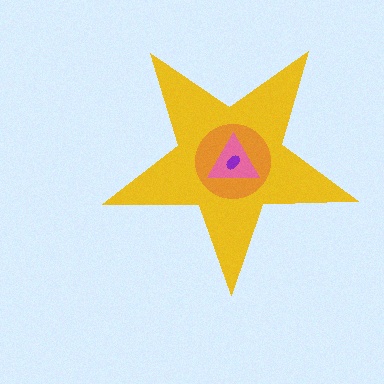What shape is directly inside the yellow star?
The orange circle.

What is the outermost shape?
The yellow star.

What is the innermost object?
The purple ellipse.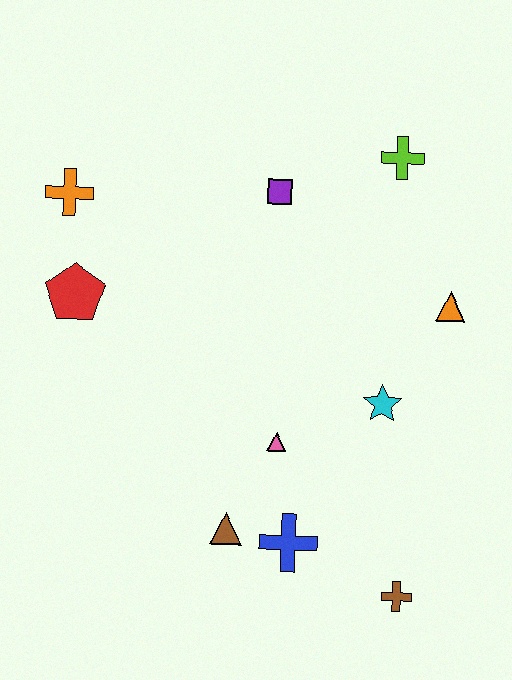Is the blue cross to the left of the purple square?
No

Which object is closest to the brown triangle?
The blue cross is closest to the brown triangle.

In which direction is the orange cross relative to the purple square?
The orange cross is to the left of the purple square.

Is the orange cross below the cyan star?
No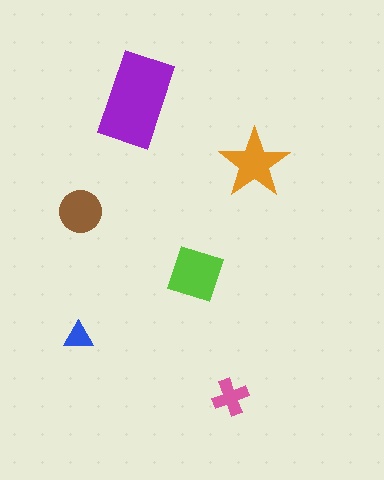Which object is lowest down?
The pink cross is bottommost.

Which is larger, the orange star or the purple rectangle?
The purple rectangle.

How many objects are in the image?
There are 6 objects in the image.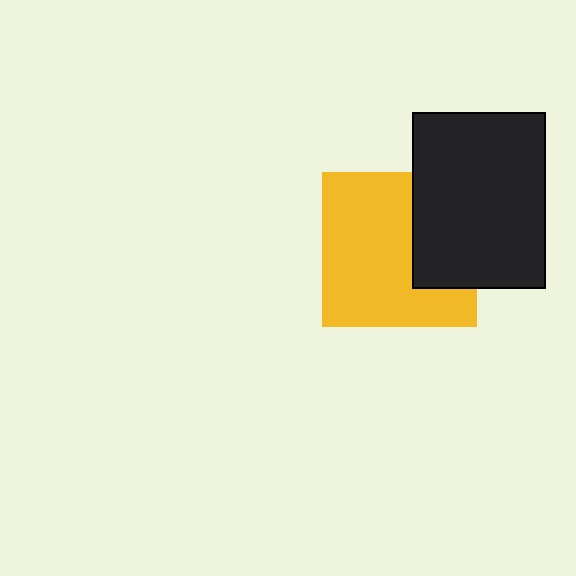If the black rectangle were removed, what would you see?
You would see the complete yellow square.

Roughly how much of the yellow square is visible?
Most of it is visible (roughly 68%).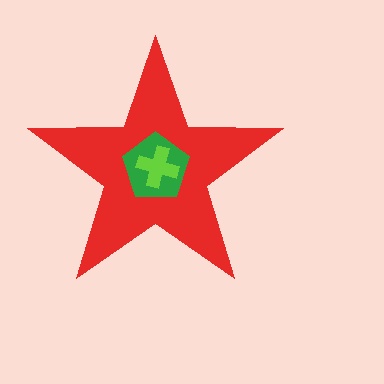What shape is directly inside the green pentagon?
The lime cross.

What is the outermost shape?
The red star.